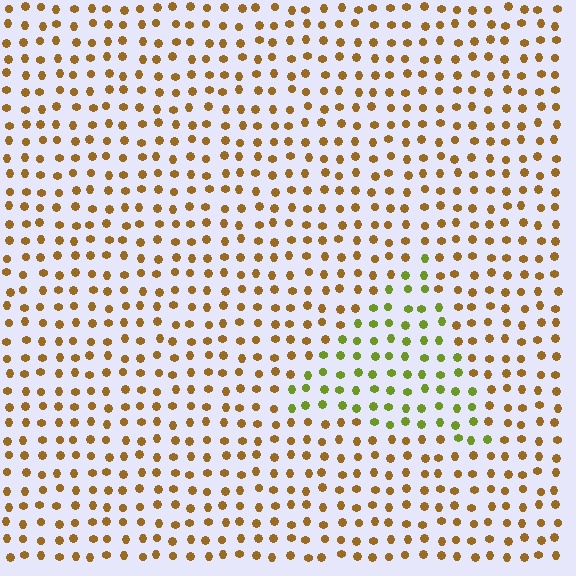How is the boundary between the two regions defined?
The boundary is defined purely by a slight shift in hue (about 47 degrees). Spacing, size, and orientation are identical on both sides.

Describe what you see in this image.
The image is filled with small brown elements in a uniform arrangement. A triangle-shaped region is visible where the elements are tinted to a slightly different hue, forming a subtle color boundary.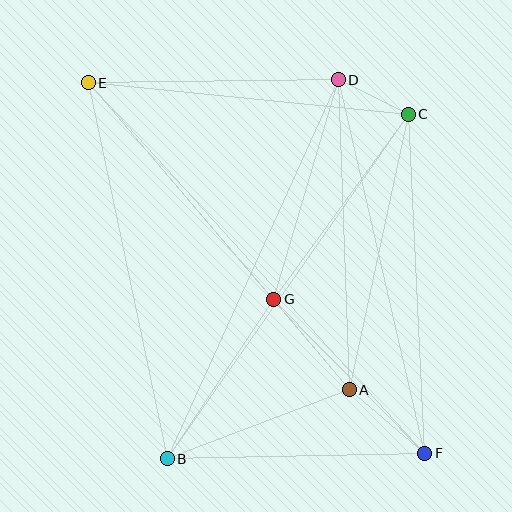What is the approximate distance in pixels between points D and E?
The distance between D and E is approximately 250 pixels.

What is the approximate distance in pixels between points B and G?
The distance between B and G is approximately 192 pixels.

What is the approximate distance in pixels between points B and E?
The distance between B and E is approximately 384 pixels.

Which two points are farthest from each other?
Points E and F are farthest from each other.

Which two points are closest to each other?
Points C and D are closest to each other.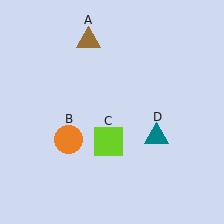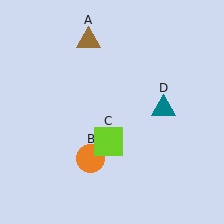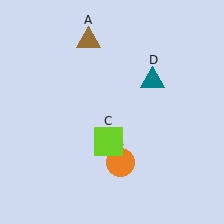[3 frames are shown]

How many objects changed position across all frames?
2 objects changed position: orange circle (object B), teal triangle (object D).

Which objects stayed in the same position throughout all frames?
Brown triangle (object A) and lime square (object C) remained stationary.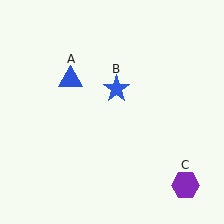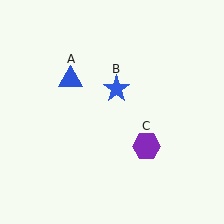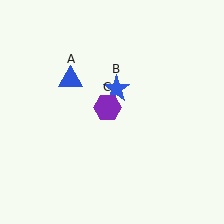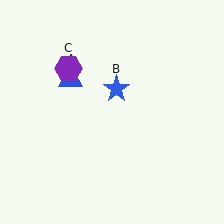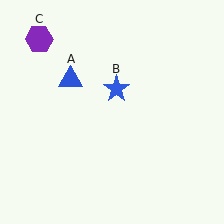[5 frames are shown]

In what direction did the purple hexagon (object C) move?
The purple hexagon (object C) moved up and to the left.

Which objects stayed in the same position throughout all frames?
Blue triangle (object A) and blue star (object B) remained stationary.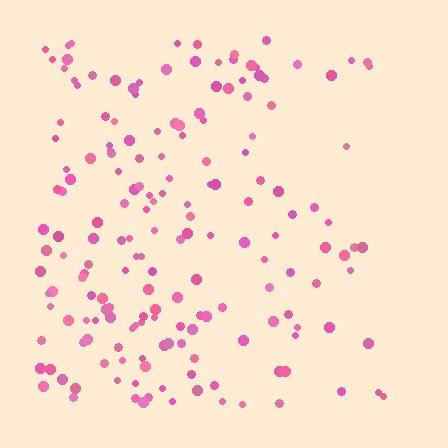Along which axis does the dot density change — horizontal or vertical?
Horizontal.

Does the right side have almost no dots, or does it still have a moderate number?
Still a moderate number, just noticeably fewer than the left.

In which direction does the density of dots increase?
From right to left, with the left side densest.